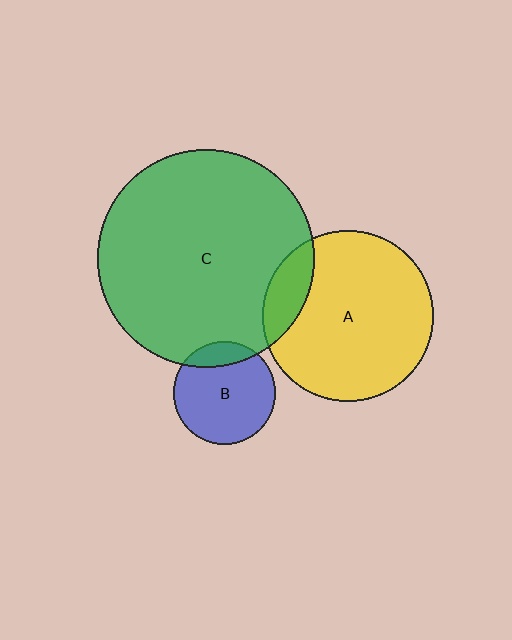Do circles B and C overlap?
Yes.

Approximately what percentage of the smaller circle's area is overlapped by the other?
Approximately 15%.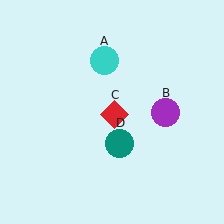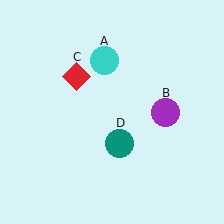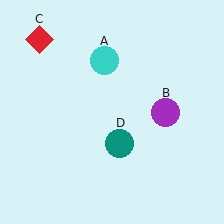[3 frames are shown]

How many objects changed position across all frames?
1 object changed position: red diamond (object C).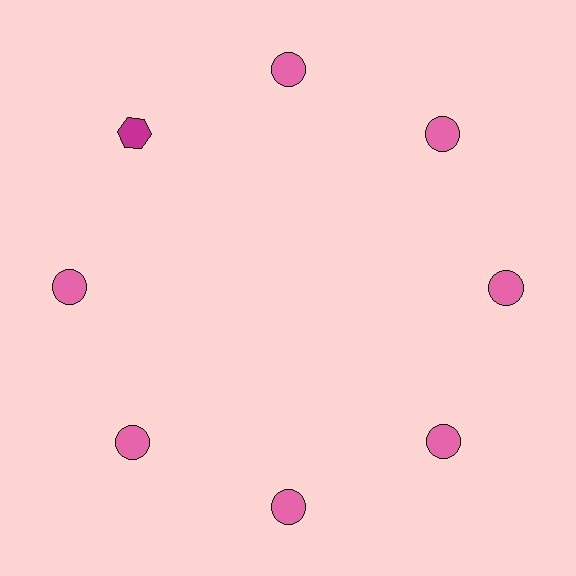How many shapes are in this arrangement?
There are 8 shapes arranged in a ring pattern.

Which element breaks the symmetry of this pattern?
The magenta hexagon at roughly the 10 o'clock position breaks the symmetry. All other shapes are pink circles.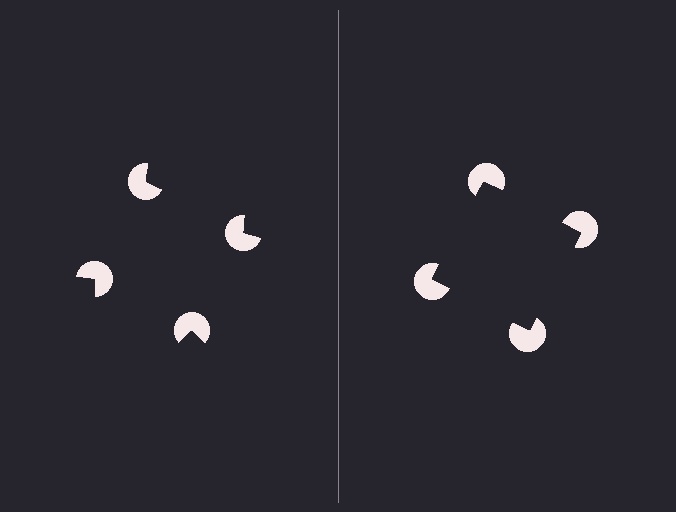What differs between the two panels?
The pac-man discs are positioned identically on both sides; only the wedge orientations differ. On the right they align to a square; on the left they are misaligned.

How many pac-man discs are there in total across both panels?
8 — 4 on each side.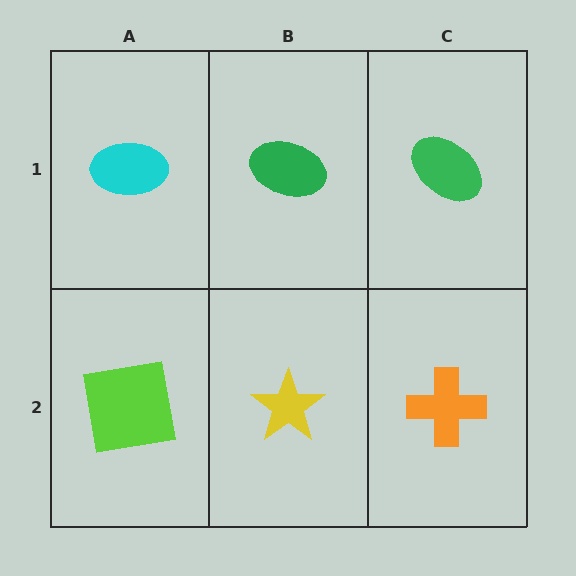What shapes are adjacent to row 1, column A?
A lime square (row 2, column A), a green ellipse (row 1, column B).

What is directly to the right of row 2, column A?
A yellow star.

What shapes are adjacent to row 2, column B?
A green ellipse (row 1, column B), a lime square (row 2, column A), an orange cross (row 2, column C).